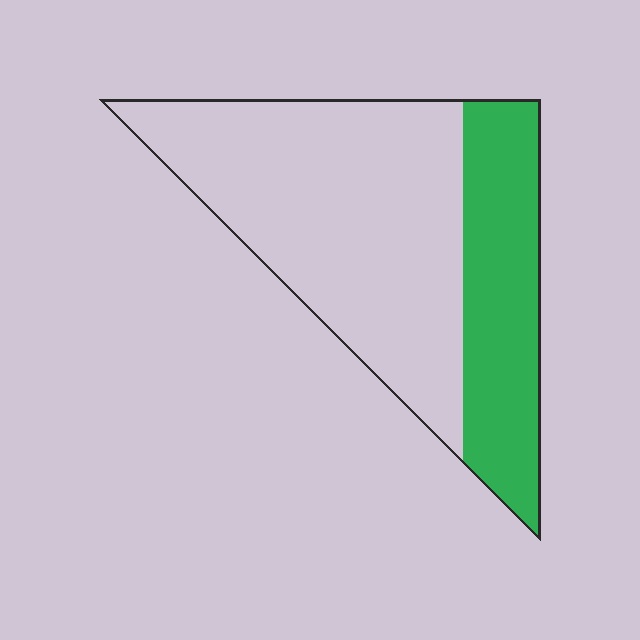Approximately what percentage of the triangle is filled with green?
Approximately 30%.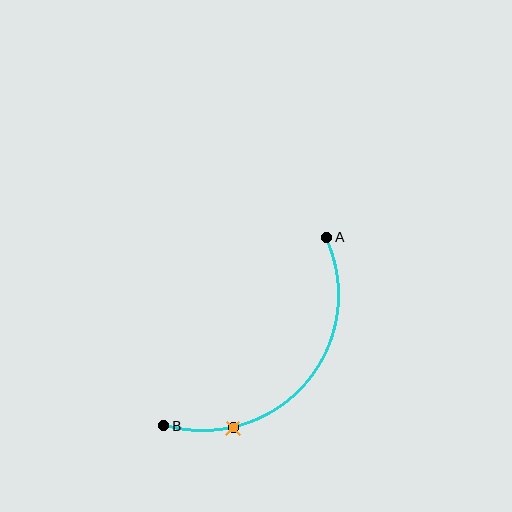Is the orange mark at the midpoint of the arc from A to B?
No. The orange mark lies on the arc but is closer to endpoint B. The arc midpoint would be at the point on the curve equidistant along the arc from both A and B.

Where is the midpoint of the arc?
The arc midpoint is the point on the curve farthest from the straight line joining A and B. It sits below and to the right of that line.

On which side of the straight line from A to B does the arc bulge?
The arc bulges below and to the right of the straight line connecting A and B.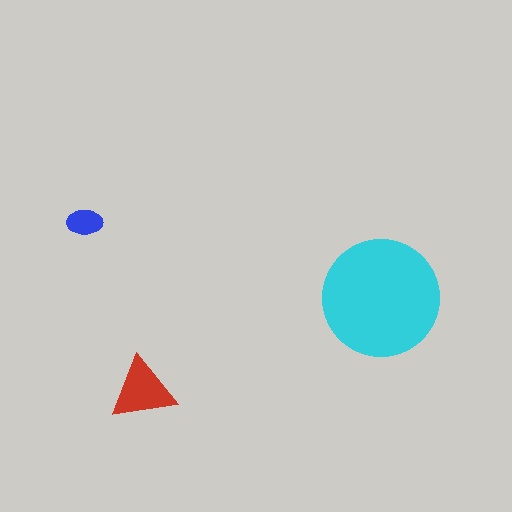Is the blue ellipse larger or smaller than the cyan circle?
Smaller.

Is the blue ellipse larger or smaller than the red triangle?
Smaller.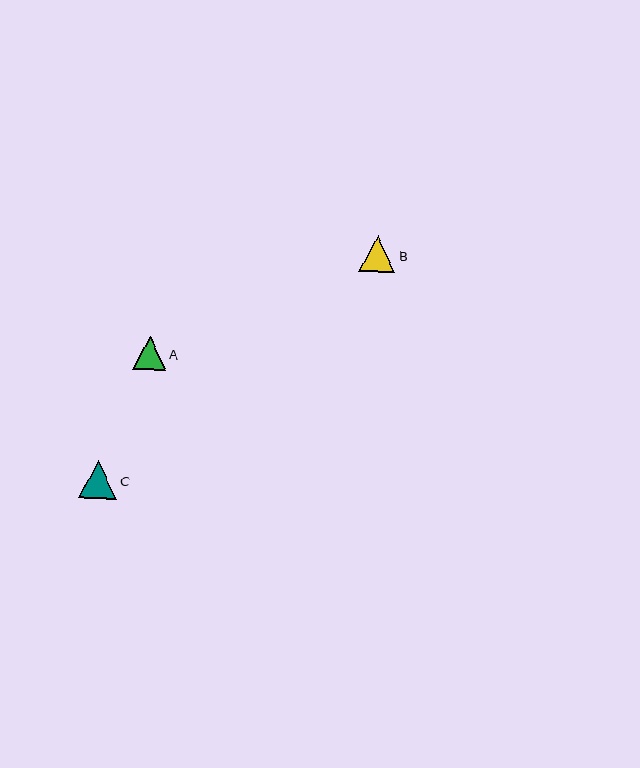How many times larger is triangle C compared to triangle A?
Triangle C is approximately 1.2 times the size of triangle A.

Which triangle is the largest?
Triangle C is the largest with a size of approximately 39 pixels.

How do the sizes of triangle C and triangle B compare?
Triangle C and triangle B are approximately the same size.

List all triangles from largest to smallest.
From largest to smallest: C, B, A.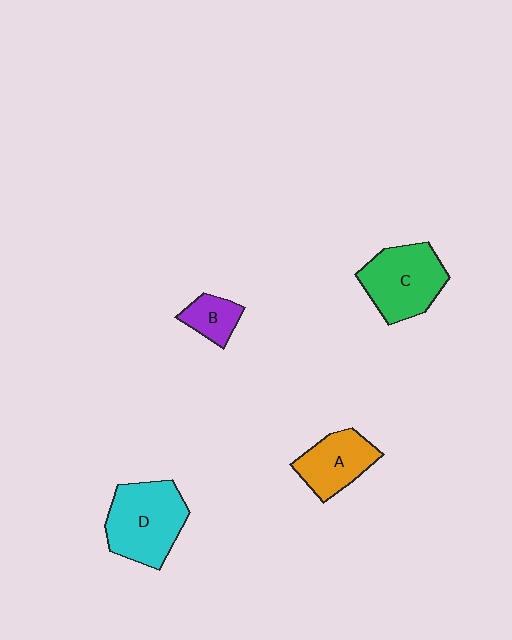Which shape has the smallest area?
Shape B (purple).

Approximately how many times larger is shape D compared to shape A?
Approximately 1.5 times.